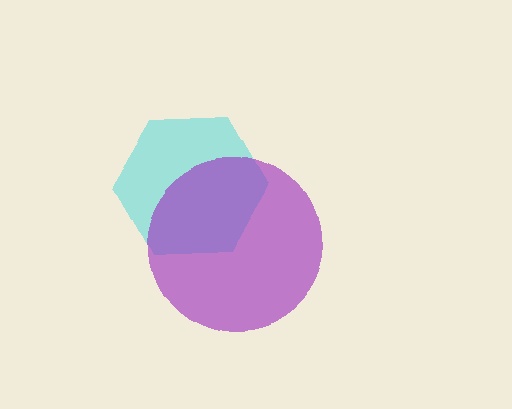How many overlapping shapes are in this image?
There are 2 overlapping shapes in the image.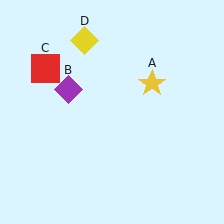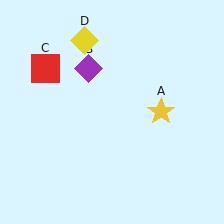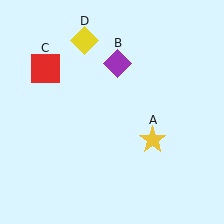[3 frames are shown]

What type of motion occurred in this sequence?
The yellow star (object A), purple diamond (object B) rotated clockwise around the center of the scene.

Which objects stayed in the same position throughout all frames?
Red square (object C) and yellow diamond (object D) remained stationary.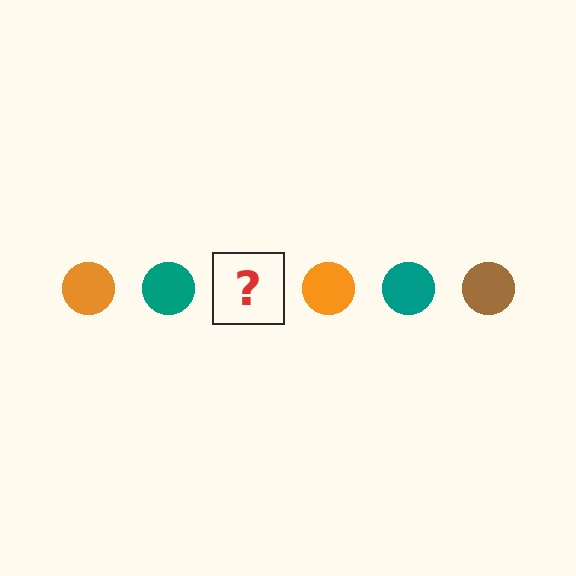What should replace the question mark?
The question mark should be replaced with a brown circle.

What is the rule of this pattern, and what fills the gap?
The rule is that the pattern cycles through orange, teal, brown circles. The gap should be filled with a brown circle.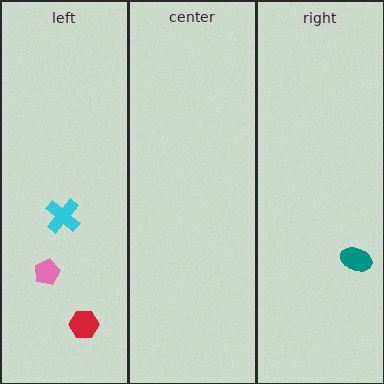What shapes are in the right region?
The teal ellipse.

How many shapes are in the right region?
1.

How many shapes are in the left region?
3.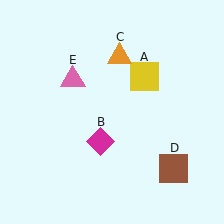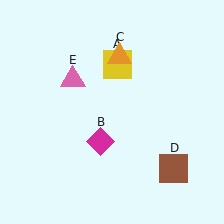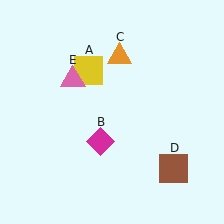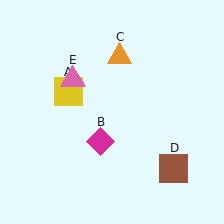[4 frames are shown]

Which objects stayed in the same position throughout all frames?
Magenta diamond (object B) and orange triangle (object C) and brown square (object D) and pink triangle (object E) remained stationary.